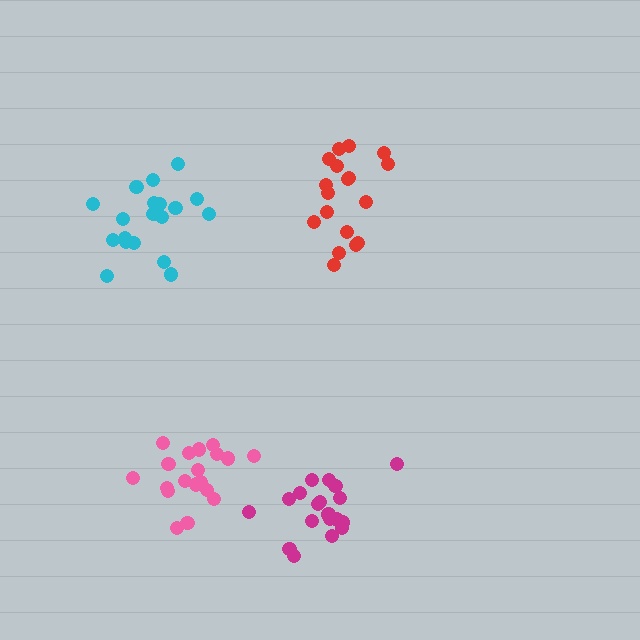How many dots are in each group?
Group 1: 18 dots, Group 2: 19 dots, Group 3: 19 dots, Group 4: 19 dots (75 total).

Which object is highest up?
The red cluster is topmost.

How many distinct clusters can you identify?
There are 4 distinct clusters.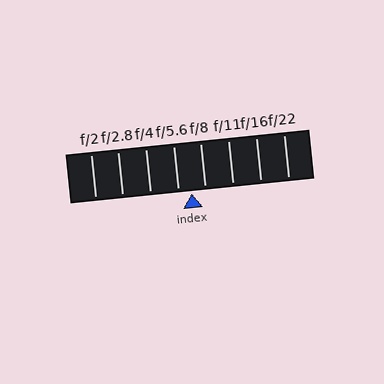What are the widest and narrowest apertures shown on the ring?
The widest aperture shown is f/2 and the narrowest is f/22.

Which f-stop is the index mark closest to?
The index mark is closest to f/5.6.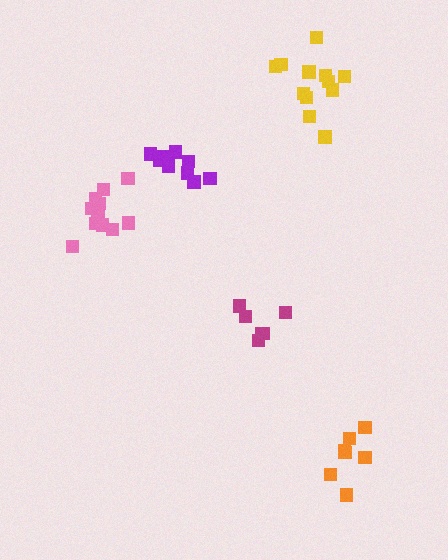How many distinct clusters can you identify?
There are 5 distinct clusters.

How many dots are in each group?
Group 1: 7 dots, Group 2: 11 dots, Group 3: 9 dots, Group 4: 7 dots, Group 5: 12 dots (46 total).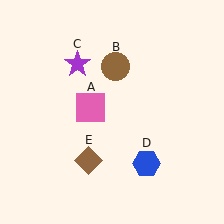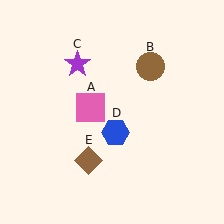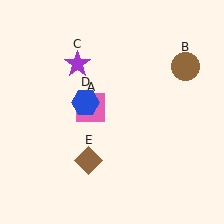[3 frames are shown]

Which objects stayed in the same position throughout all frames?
Pink square (object A) and purple star (object C) and brown diamond (object E) remained stationary.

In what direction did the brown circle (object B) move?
The brown circle (object B) moved right.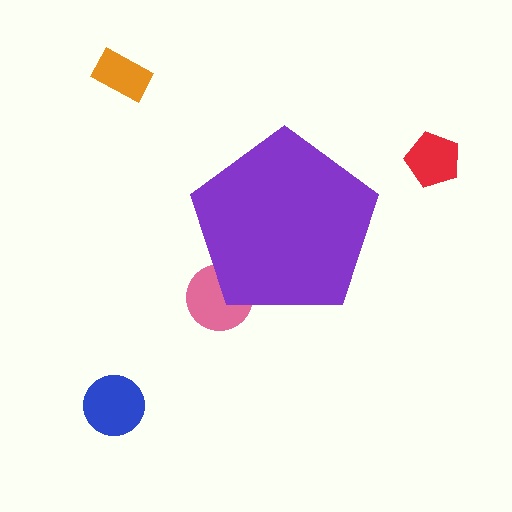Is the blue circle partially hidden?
No, the blue circle is fully visible.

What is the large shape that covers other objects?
A purple pentagon.